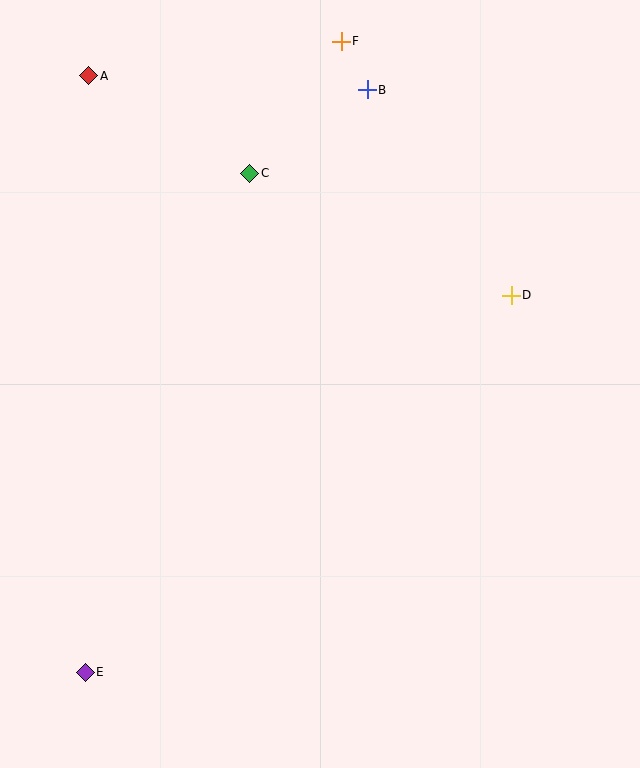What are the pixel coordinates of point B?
Point B is at (367, 90).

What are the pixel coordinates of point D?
Point D is at (511, 295).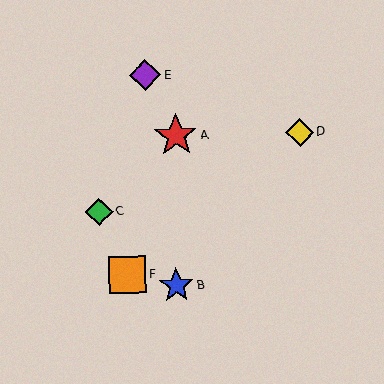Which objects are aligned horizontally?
Objects A, D are aligned horizontally.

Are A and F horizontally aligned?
No, A is at y≈136 and F is at y≈275.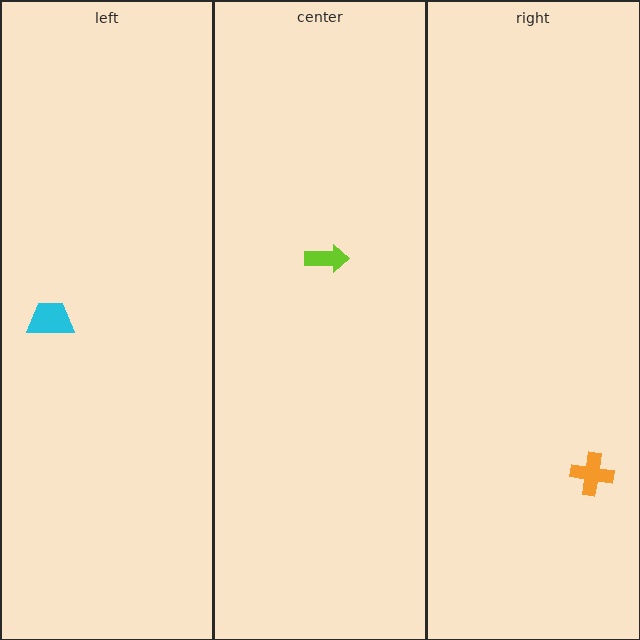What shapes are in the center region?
The lime arrow.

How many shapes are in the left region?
1.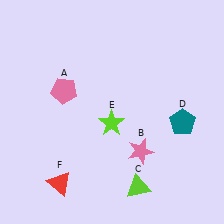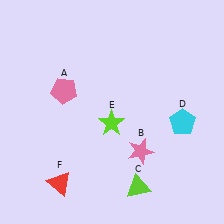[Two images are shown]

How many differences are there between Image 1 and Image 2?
There is 1 difference between the two images.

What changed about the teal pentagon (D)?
In Image 1, D is teal. In Image 2, it changed to cyan.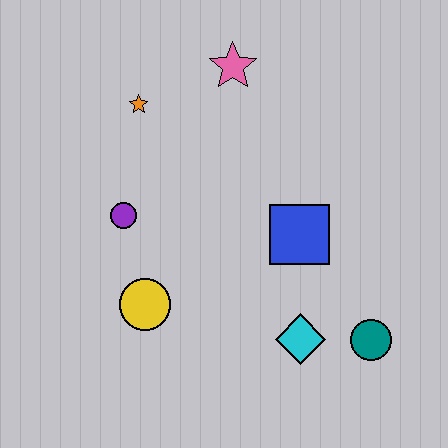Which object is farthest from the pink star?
The teal circle is farthest from the pink star.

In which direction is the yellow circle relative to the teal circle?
The yellow circle is to the left of the teal circle.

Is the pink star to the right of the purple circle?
Yes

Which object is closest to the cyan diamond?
The teal circle is closest to the cyan diamond.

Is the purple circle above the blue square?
Yes